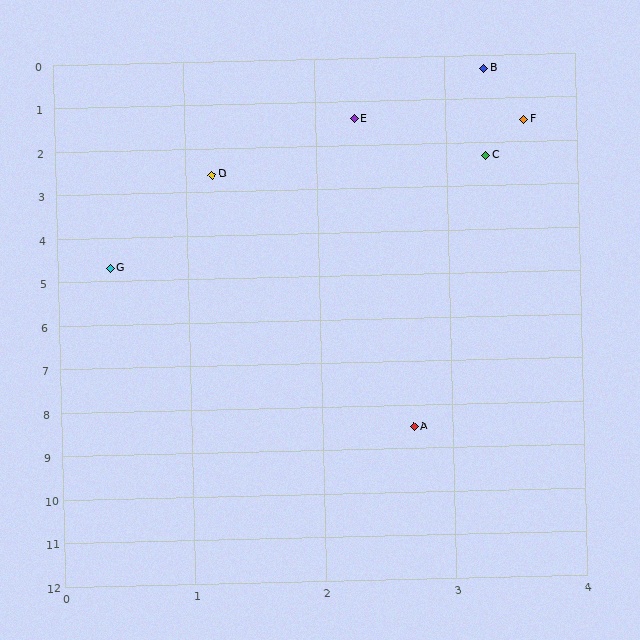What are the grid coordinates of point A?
Point A is at approximately (2.7, 8.5).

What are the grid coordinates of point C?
Point C is at approximately (3.3, 2.3).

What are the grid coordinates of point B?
Point B is at approximately (3.3, 0.3).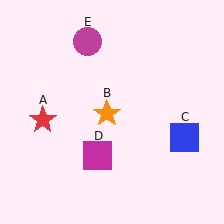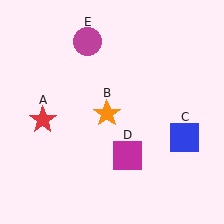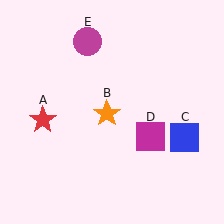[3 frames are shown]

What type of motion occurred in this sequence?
The magenta square (object D) rotated counterclockwise around the center of the scene.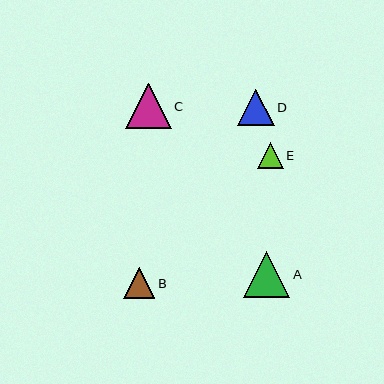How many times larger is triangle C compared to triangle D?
Triangle C is approximately 1.3 times the size of triangle D.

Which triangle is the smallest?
Triangle E is the smallest with a size of approximately 26 pixels.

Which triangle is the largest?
Triangle A is the largest with a size of approximately 46 pixels.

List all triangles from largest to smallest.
From largest to smallest: A, C, D, B, E.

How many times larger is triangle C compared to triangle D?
Triangle C is approximately 1.3 times the size of triangle D.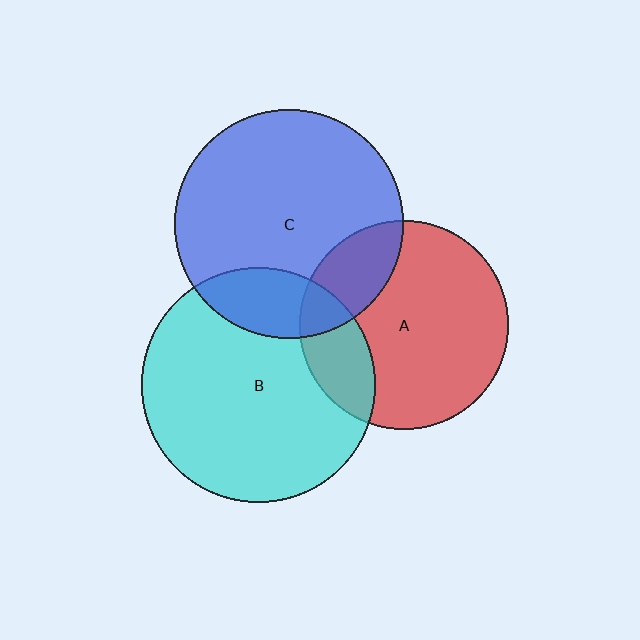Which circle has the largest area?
Circle B (cyan).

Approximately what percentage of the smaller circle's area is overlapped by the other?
Approximately 20%.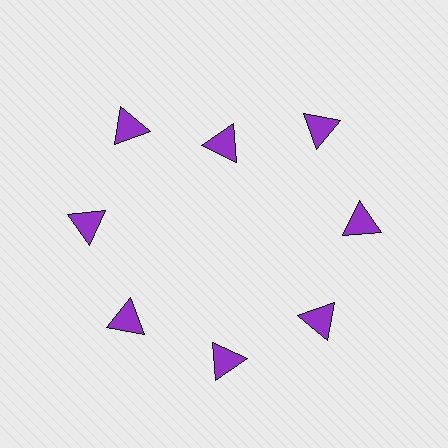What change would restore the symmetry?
The symmetry would be restored by moving it outward, back onto the ring so that all 8 triangles sit at equal angles and equal distance from the center.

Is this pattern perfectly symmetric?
No. The 8 purple triangles are arranged in a ring, but one element near the 12 o'clock position is pulled inward toward the center, breaking the 8-fold rotational symmetry.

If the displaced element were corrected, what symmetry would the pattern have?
It would have 8-fold rotational symmetry — the pattern would map onto itself every 45 degrees.